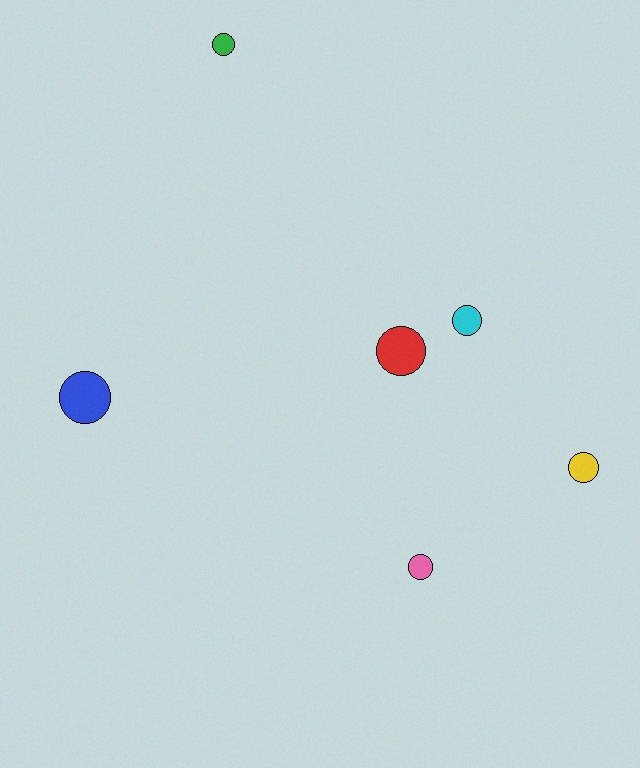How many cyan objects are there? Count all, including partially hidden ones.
There is 1 cyan object.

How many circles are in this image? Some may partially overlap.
There are 6 circles.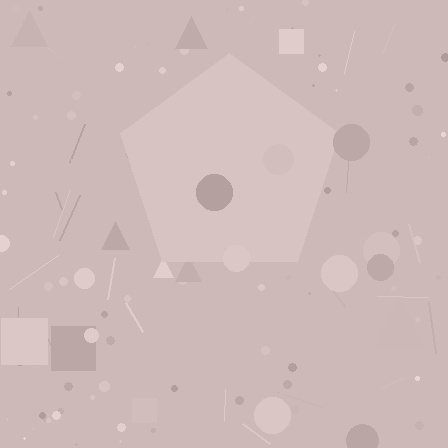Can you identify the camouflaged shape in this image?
The camouflaged shape is a pentagon.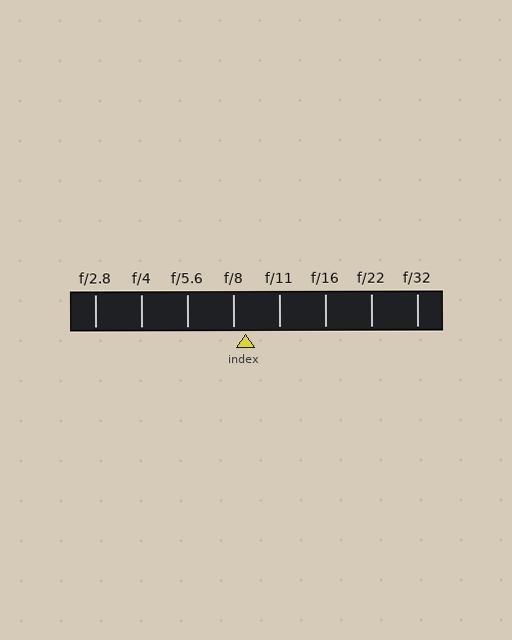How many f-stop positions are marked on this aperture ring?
There are 8 f-stop positions marked.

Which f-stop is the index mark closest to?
The index mark is closest to f/8.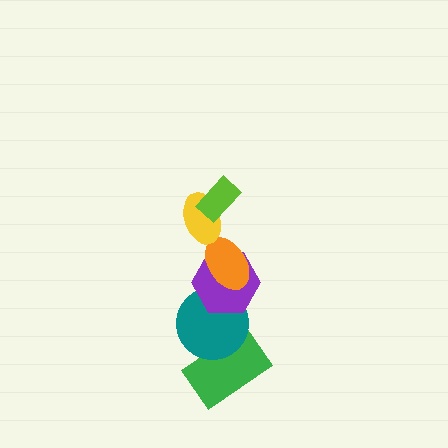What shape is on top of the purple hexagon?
The orange ellipse is on top of the purple hexagon.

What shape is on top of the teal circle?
The purple hexagon is on top of the teal circle.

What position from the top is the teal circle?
The teal circle is 5th from the top.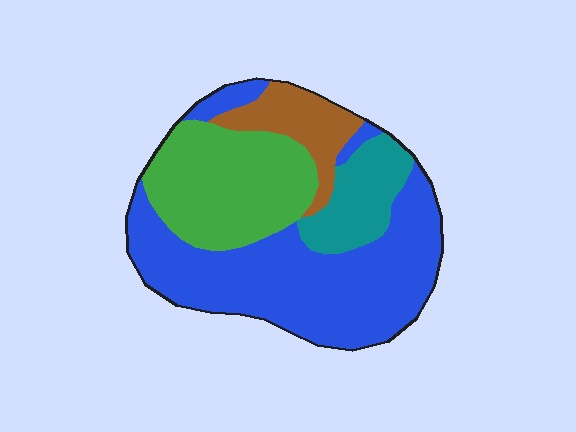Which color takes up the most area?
Blue, at roughly 50%.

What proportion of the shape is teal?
Teal covers about 10% of the shape.